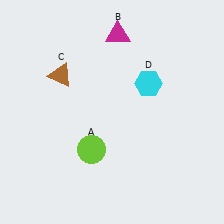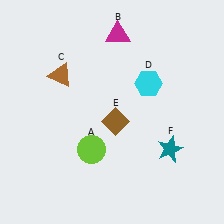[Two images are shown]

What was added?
A brown diamond (E), a teal star (F) were added in Image 2.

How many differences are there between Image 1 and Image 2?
There are 2 differences between the two images.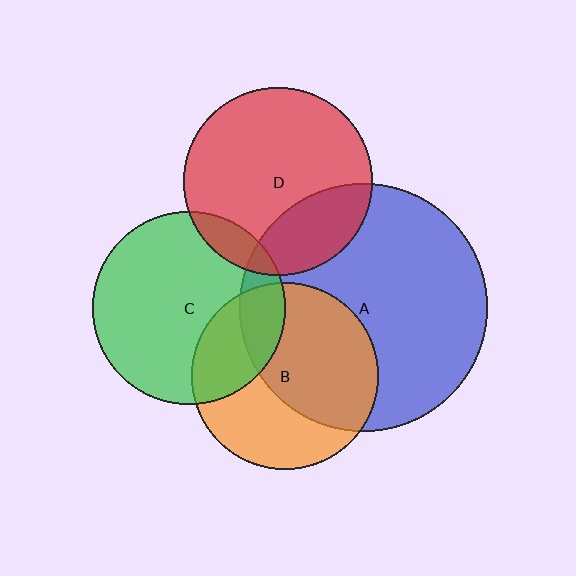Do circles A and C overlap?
Yes.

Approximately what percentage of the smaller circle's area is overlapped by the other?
Approximately 15%.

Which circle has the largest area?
Circle A (blue).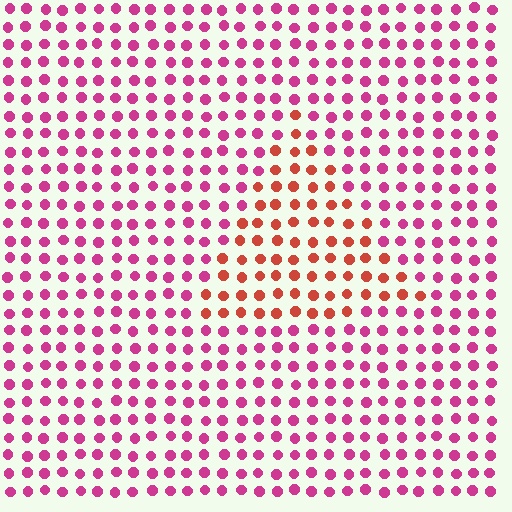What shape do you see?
I see a triangle.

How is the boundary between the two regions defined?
The boundary is defined purely by a slight shift in hue (about 41 degrees). Spacing, size, and orientation are identical on both sides.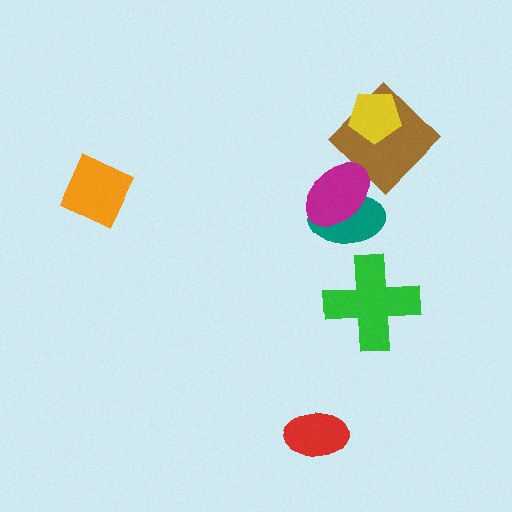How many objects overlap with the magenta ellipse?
1 object overlaps with the magenta ellipse.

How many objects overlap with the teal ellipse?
1 object overlaps with the teal ellipse.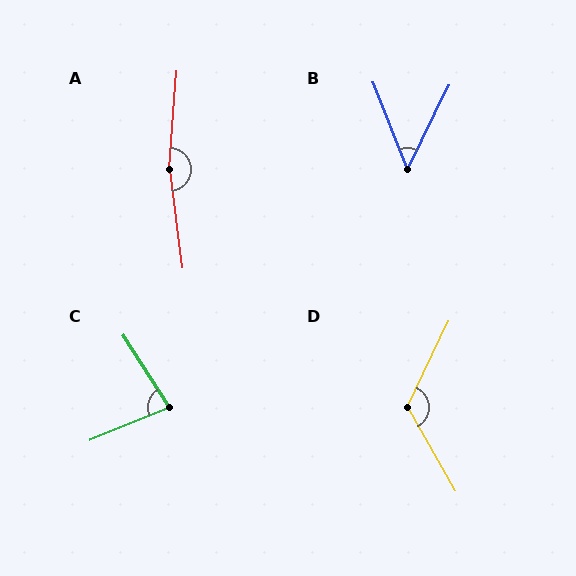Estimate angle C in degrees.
Approximately 79 degrees.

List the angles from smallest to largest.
B (48°), C (79°), D (125°), A (168°).